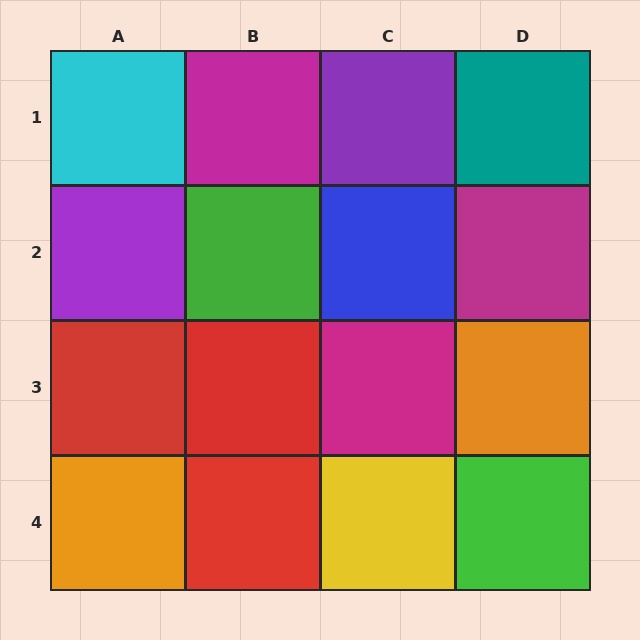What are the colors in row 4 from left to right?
Orange, red, yellow, green.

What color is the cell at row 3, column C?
Magenta.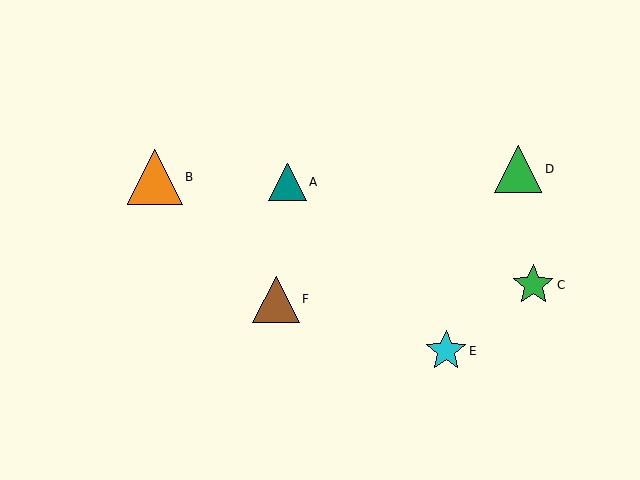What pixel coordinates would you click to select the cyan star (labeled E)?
Click at (446, 351) to select the cyan star E.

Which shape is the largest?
The orange triangle (labeled B) is the largest.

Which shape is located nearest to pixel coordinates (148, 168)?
The orange triangle (labeled B) at (155, 177) is nearest to that location.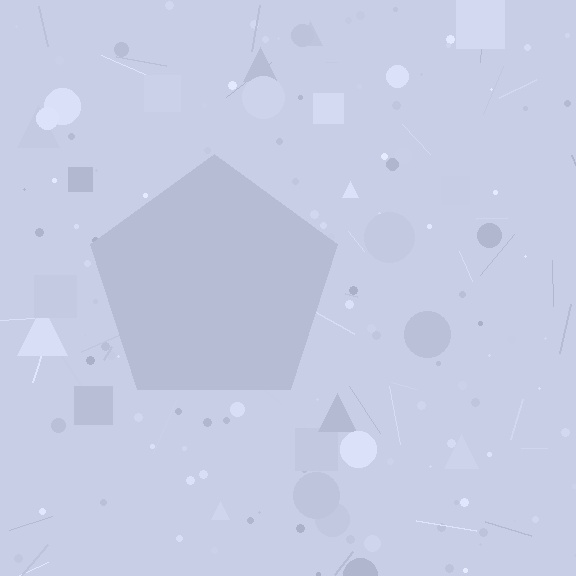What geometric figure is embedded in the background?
A pentagon is embedded in the background.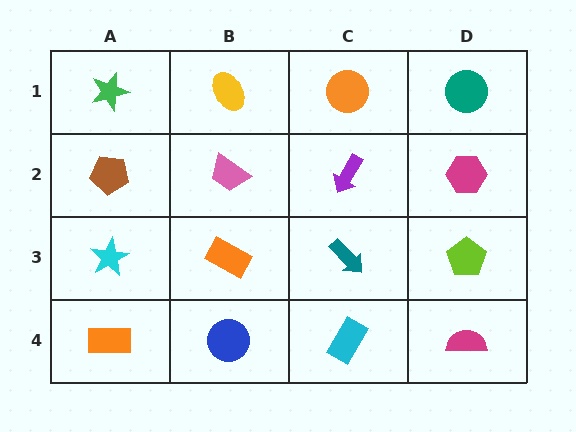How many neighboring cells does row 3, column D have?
3.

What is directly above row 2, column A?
A green star.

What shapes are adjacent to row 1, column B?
A pink trapezoid (row 2, column B), a green star (row 1, column A), an orange circle (row 1, column C).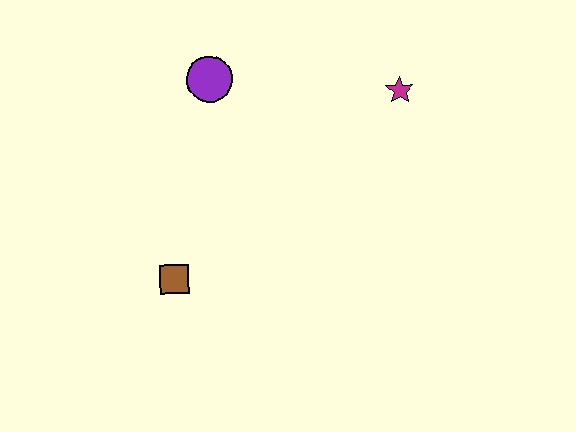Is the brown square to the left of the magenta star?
Yes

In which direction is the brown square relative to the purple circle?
The brown square is below the purple circle.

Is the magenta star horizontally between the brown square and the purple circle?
No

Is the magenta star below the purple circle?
Yes